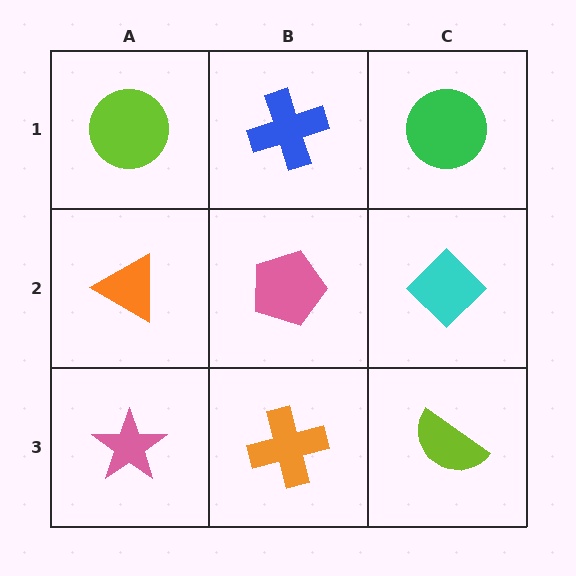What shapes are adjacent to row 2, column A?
A lime circle (row 1, column A), a pink star (row 3, column A), a pink pentagon (row 2, column B).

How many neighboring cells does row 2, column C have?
3.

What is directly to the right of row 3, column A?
An orange cross.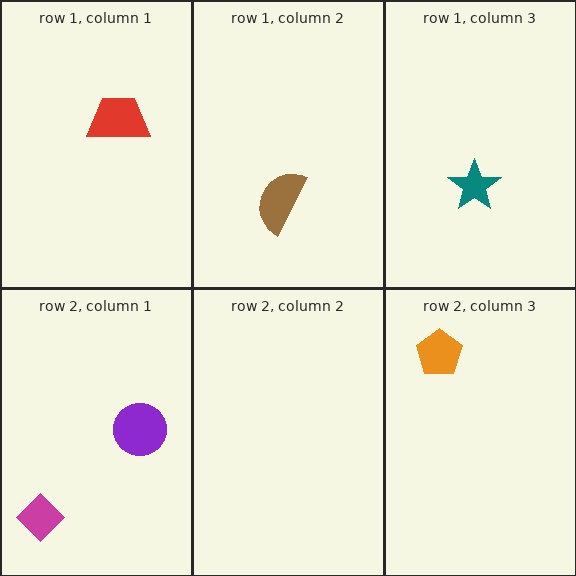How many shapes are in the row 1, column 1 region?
1.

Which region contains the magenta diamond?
The row 2, column 1 region.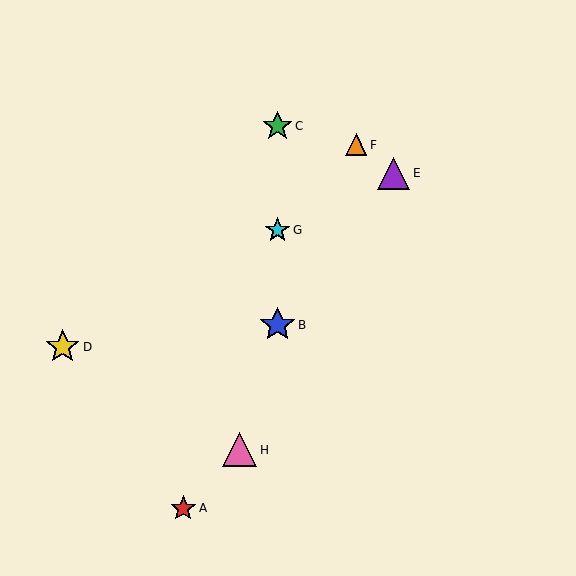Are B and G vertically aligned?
Yes, both are at x≈278.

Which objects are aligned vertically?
Objects B, C, G are aligned vertically.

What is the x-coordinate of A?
Object A is at x≈183.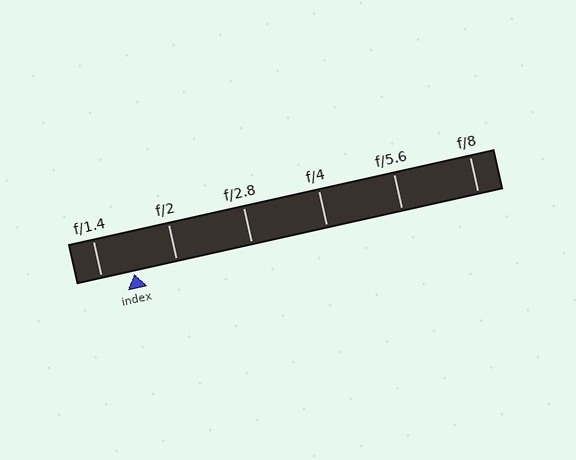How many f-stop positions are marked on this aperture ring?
There are 6 f-stop positions marked.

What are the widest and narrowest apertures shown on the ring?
The widest aperture shown is f/1.4 and the narrowest is f/8.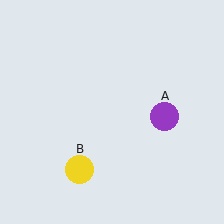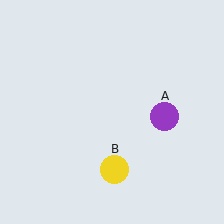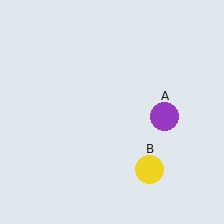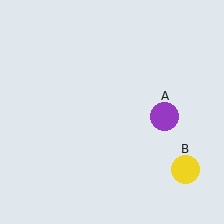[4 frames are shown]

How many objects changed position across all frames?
1 object changed position: yellow circle (object B).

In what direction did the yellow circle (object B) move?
The yellow circle (object B) moved right.